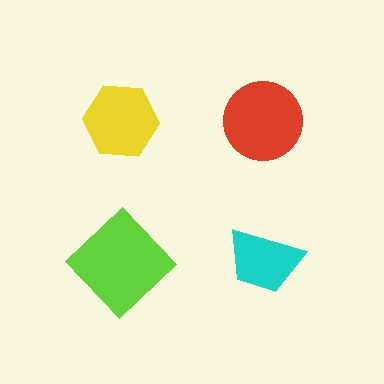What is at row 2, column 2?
A cyan trapezoid.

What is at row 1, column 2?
A red circle.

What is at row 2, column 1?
A lime diamond.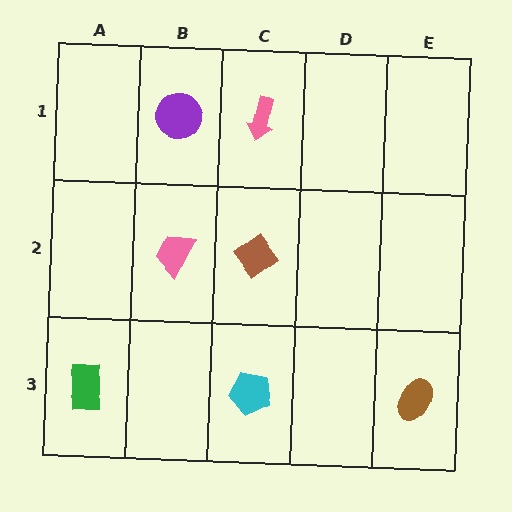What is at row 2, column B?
A pink trapezoid.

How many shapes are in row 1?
2 shapes.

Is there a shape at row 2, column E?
No, that cell is empty.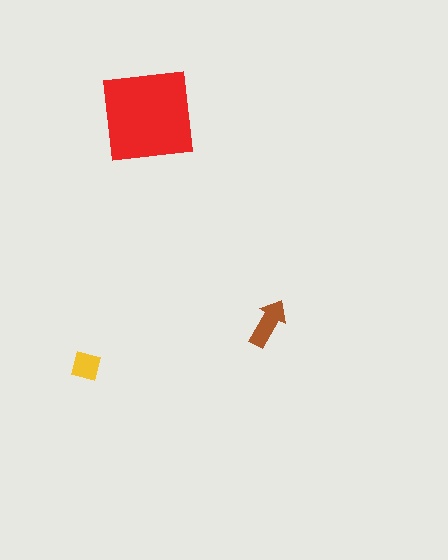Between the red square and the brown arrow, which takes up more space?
The red square.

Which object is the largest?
The red square.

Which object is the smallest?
The yellow square.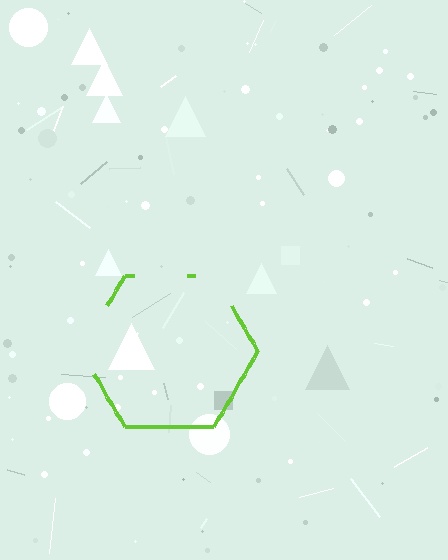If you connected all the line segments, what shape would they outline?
They would outline a hexagon.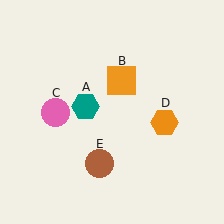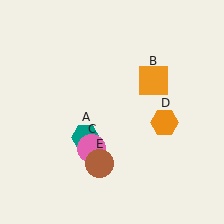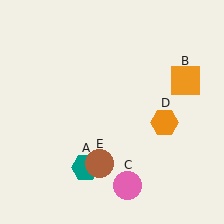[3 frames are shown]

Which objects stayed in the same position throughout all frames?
Orange hexagon (object D) and brown circle (object E) remained stationary.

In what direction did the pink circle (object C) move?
The pink circle (object C) moved down and to the right.